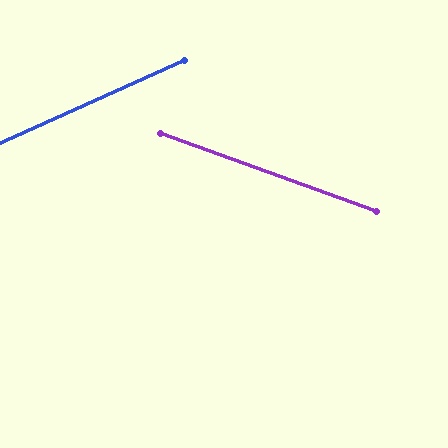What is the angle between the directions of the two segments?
Approximately 44 degrees.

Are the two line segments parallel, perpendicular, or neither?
Neither parallel nor perpendicular — they differ by about 44°.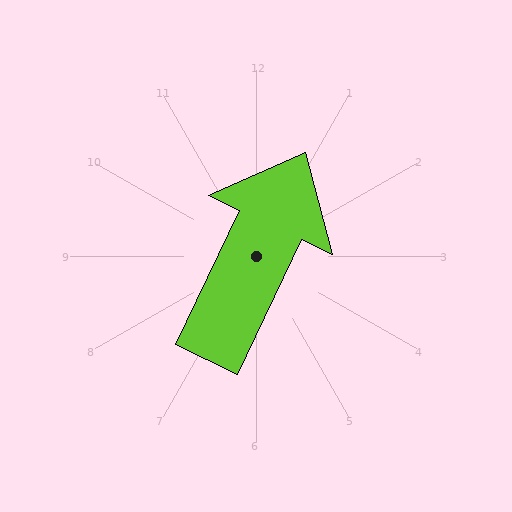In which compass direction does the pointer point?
Northeast.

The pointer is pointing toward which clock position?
Roughly 1 o'clock.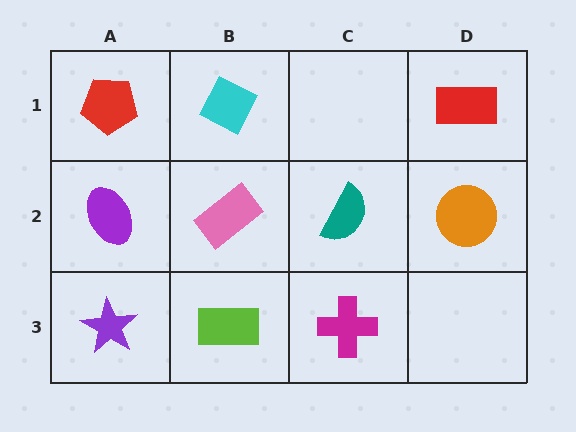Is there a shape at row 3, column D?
No, that cell is empty.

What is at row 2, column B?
A pink rectangle.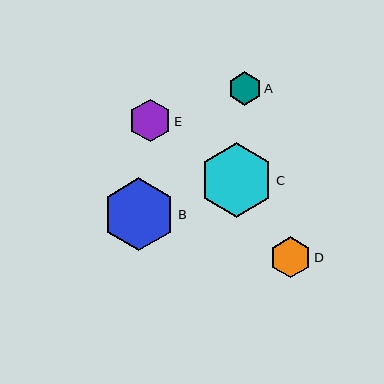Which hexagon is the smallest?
Hexagon A is the smallest with a size of approximately 33 pixels.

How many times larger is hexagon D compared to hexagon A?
Hexagon D is approximately 1.2 times the size of hexagon A.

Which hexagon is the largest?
Hexagon C is the largest with a size of approximately 74 pixels.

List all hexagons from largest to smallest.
From largest to smallest: C, B, E, D, A.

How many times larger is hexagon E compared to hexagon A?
Hexagon E is approximately 1.3 times the size of hexagon A.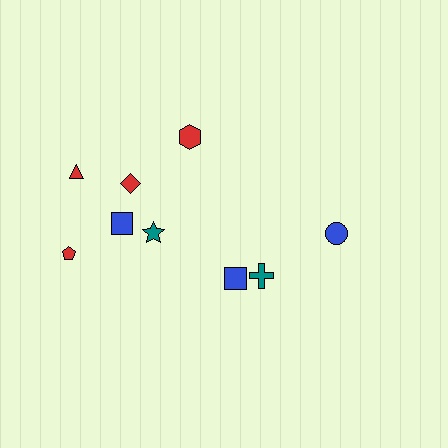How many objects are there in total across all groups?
There are 9 objects.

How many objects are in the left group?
There are 6 objects.